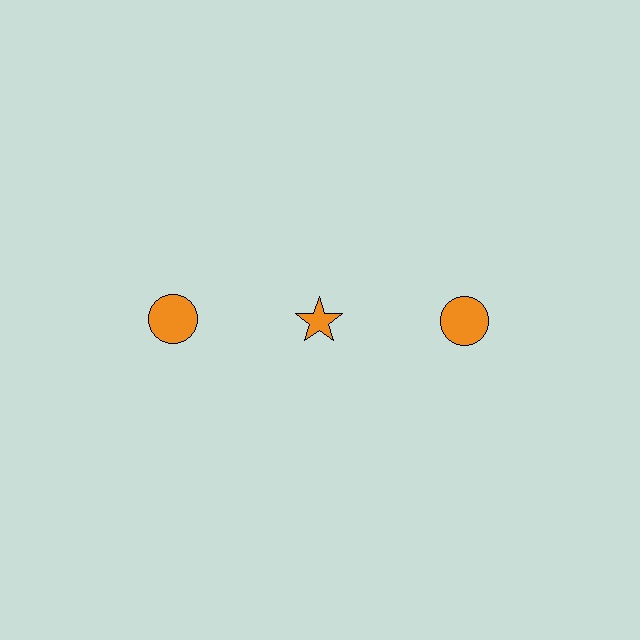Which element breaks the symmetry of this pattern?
The orange star in the top row, second from left column breaks the symmetry. All other shapes are orange circles.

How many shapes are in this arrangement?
There are 3 shapes arranged in a grid pattern.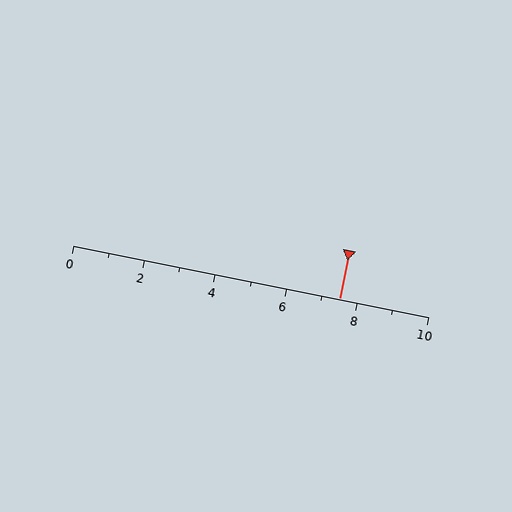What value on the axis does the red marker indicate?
The marker indicates approximately 7.5.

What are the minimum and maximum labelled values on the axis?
The axis runs from 0 to 10.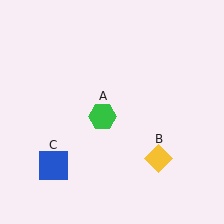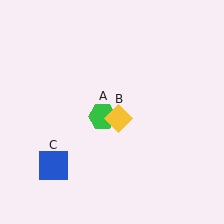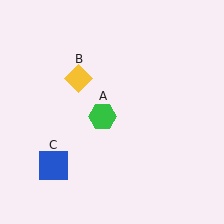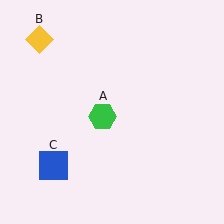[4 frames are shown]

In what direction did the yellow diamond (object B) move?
The yellow diamond (object B) moved up and to the left.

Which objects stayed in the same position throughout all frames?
Green hexagon (object A) and blue square (object C) remained stationary.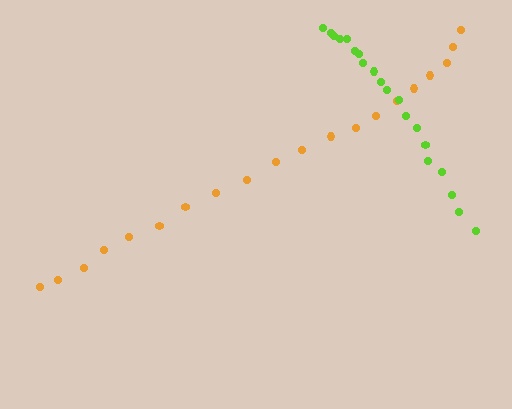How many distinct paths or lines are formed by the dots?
There are 2 distinct paths.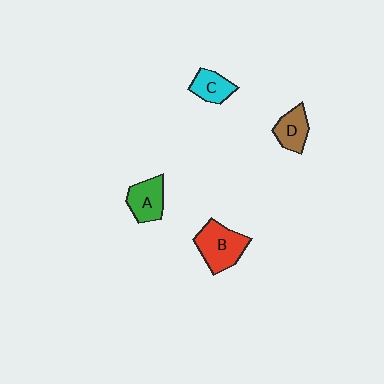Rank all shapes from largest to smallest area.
From largest to smallest: B (red), A (green), D (brown), C (cyan).